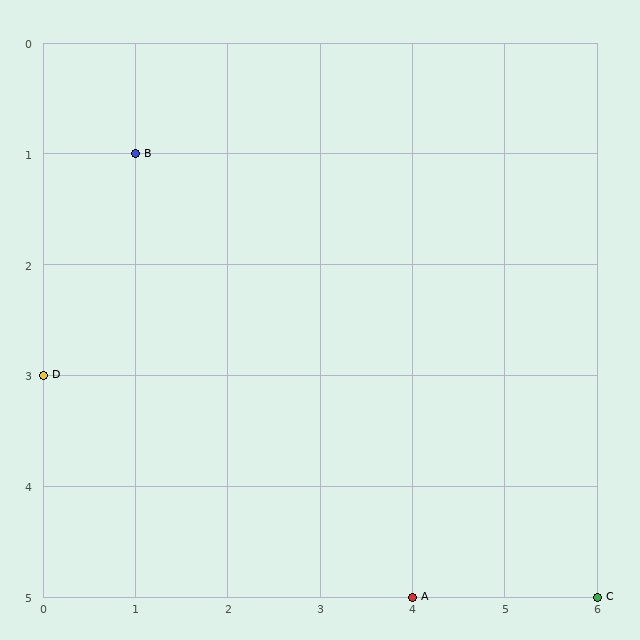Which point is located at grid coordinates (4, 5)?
Point A is at (4, 5).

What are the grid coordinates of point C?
Point C is at grid coordinates (6, 5).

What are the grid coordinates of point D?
Point D is at grid coordinates (0, 3).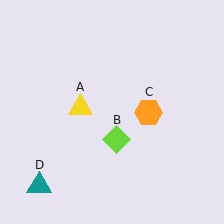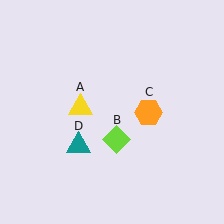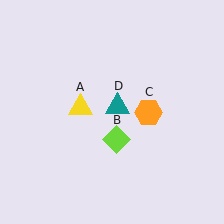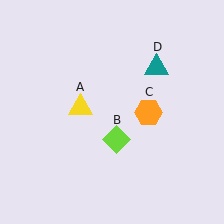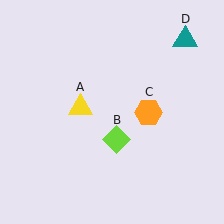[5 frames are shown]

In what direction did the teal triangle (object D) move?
The teal triangle (object D) moved up and to the right.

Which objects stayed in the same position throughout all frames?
Yellow triangle (object A) and lime diamond (object B) and orange hexagon (object C) remained stationary.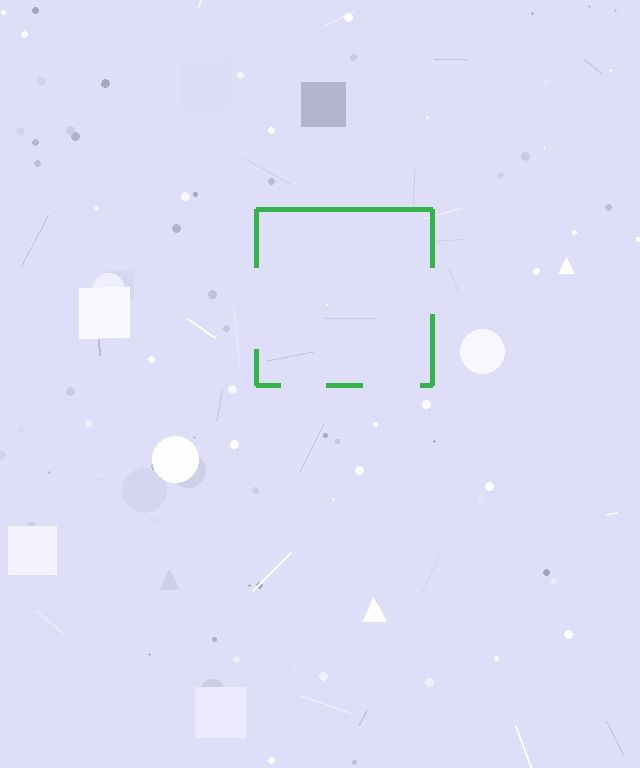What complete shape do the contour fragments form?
The contour fragments form a square.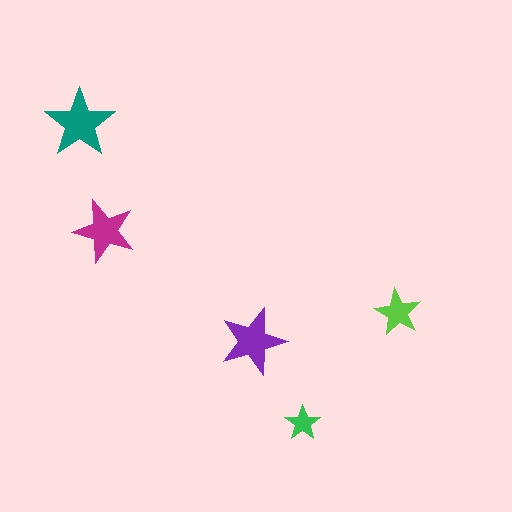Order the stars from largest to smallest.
the teal one, the purple one, the magenta one, the lime one, the green one.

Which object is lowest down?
The green star is bottommost.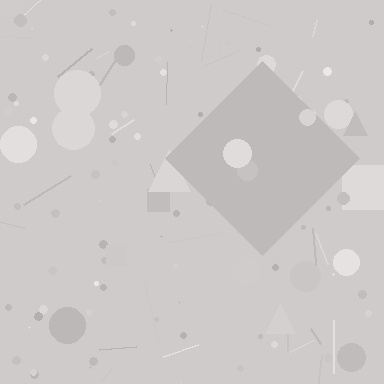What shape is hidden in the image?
A diamond is hidden in the image.